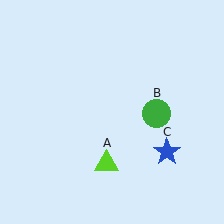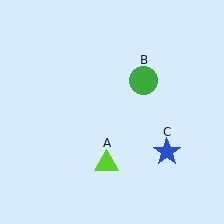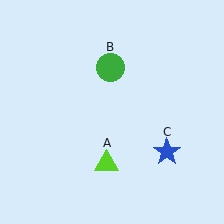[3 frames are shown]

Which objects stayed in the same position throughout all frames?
Lime triangle (object A) and blue star (object C) remained stationary.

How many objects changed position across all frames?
1 object changed position: green circle (object B).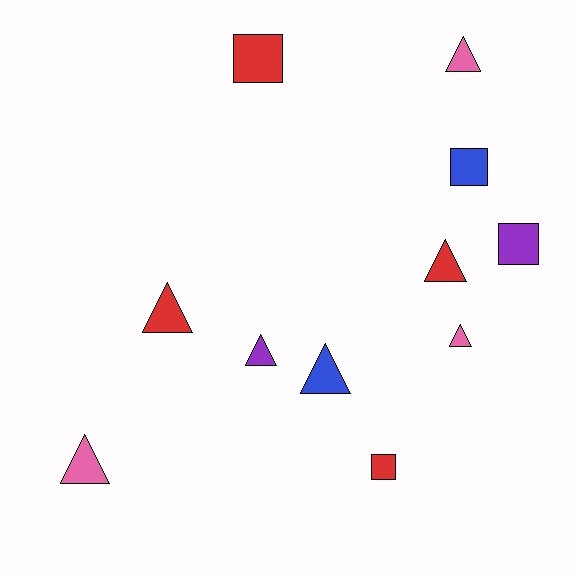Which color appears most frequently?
Red, with 4 objects.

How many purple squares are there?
There is 1 purple square.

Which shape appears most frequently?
Triangle, with 7 objects.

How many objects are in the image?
There are 11 objects.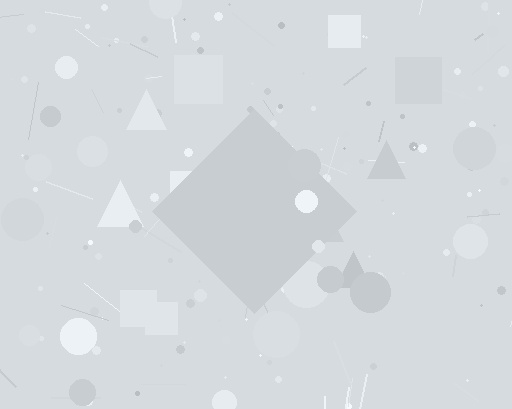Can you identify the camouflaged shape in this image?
The camouflaged shape is a diamond.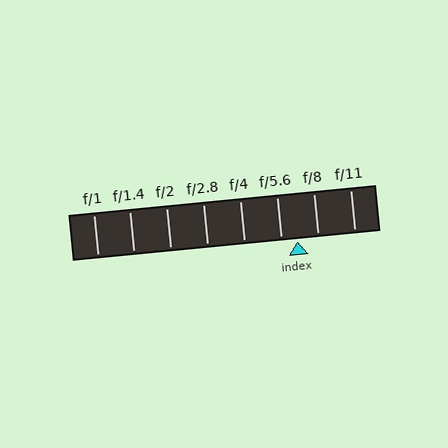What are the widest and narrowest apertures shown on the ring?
The widest aperture shown is f/1 and the narrowest is f/11.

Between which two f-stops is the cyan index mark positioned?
The index mark is between f/5.6 and f/8.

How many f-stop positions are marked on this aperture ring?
There are 8 f-stop positions marked.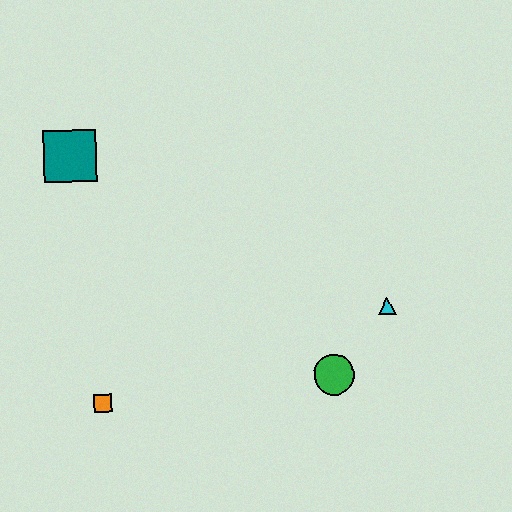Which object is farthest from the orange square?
The cyan triangle is farthest from the orange square.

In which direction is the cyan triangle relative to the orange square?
The cyan triangle is to the right of the orange square.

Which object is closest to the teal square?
The orange square is closest to the teal square.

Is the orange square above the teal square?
No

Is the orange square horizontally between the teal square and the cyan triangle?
Yes